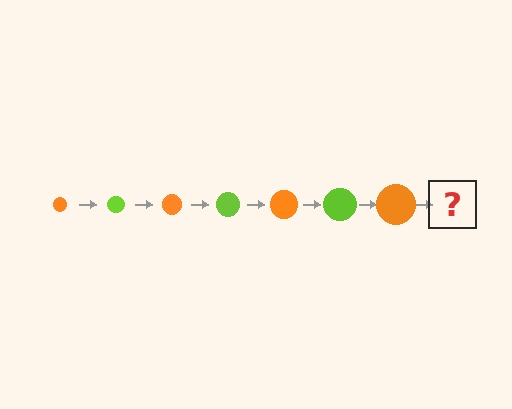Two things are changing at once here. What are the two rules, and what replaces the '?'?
The two rules are that the circle grows larger each step and the color cycles through orange and lime. The '?' should be a lime circle, larger than the previous one.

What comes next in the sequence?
The next element should be a lime circle, larger than the previous one.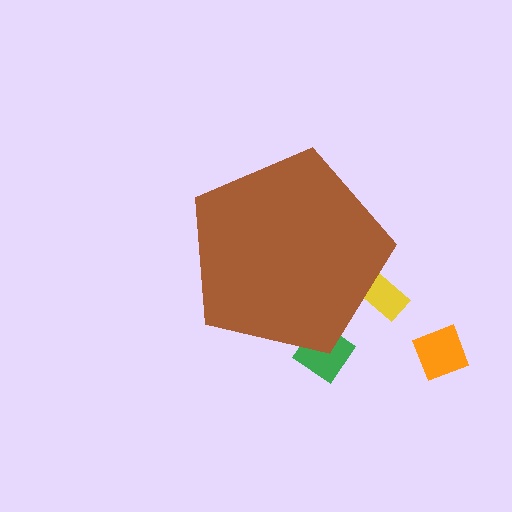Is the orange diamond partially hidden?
No, the orange diamond is fully visible.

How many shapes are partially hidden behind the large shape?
2 shapes are partially hidden.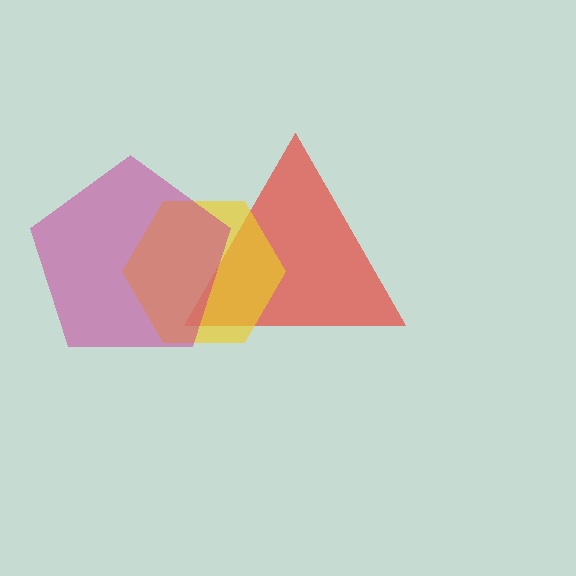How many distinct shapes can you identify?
There are 3 distinct shapes: a red triangle, a yellow hexagon, a magenta pentagon.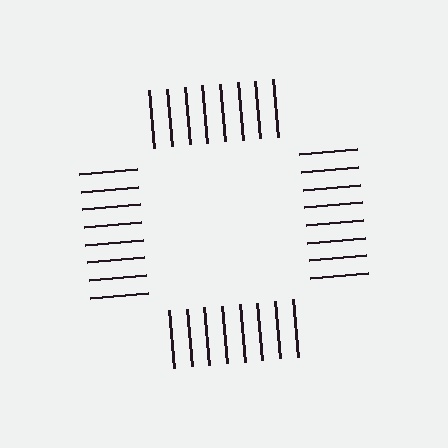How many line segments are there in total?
32 — 8 along each of the 4 edges.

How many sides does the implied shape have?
4 sides — the line-ends trace a square.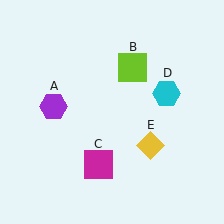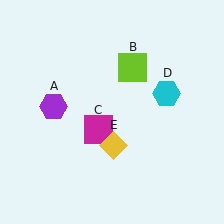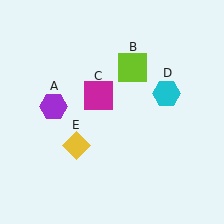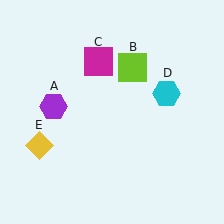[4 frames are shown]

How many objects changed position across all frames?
2 objects changed position: magenta square (object C), yellow diamond (object E).